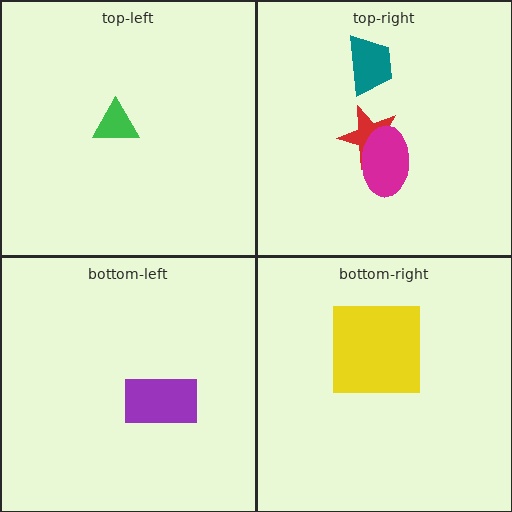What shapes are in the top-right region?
The teal trapezoid, the red star, the magenta ellipse.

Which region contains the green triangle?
The top-left region.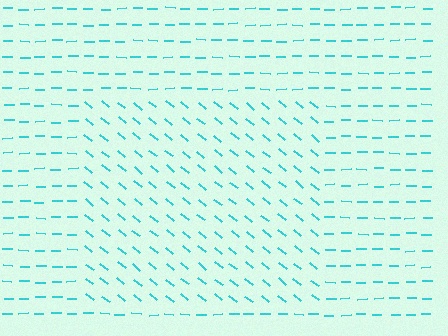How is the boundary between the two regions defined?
The boundary is defined purely by a change in line orientation (approximately 39 degrees difference). All lines are the same color and thickness.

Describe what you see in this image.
The image is filled with small cyan line segments. A rectangle region in the image has lines oriented differently from the surrounding lines, creating a visible texture boundary.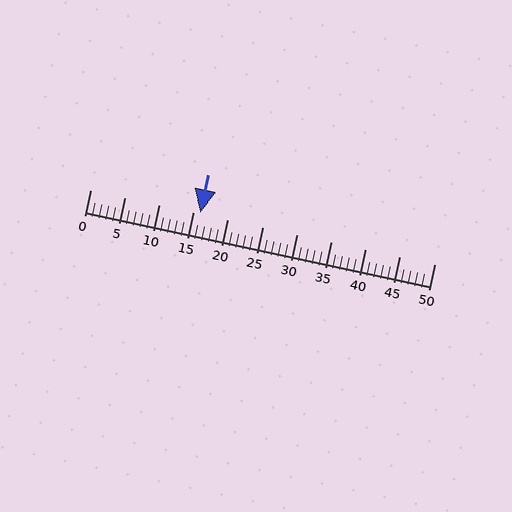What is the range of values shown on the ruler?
The ruler shows values from 0 to 50.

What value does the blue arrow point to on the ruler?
The blue arrow points to approximately 16.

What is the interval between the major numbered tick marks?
The major tick marks are spaced 5 units apart.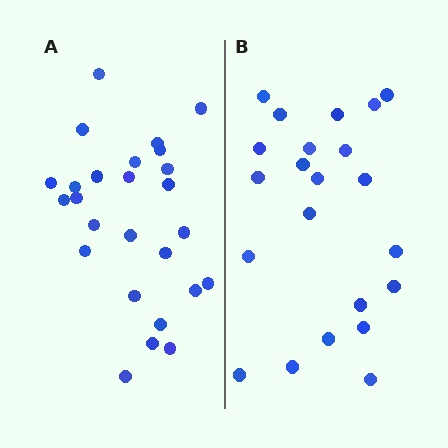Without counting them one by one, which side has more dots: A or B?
Region A (the left region) has more dots.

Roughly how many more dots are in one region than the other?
Region A has about 4 more dots than region B.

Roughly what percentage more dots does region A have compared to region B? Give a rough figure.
About 20% more.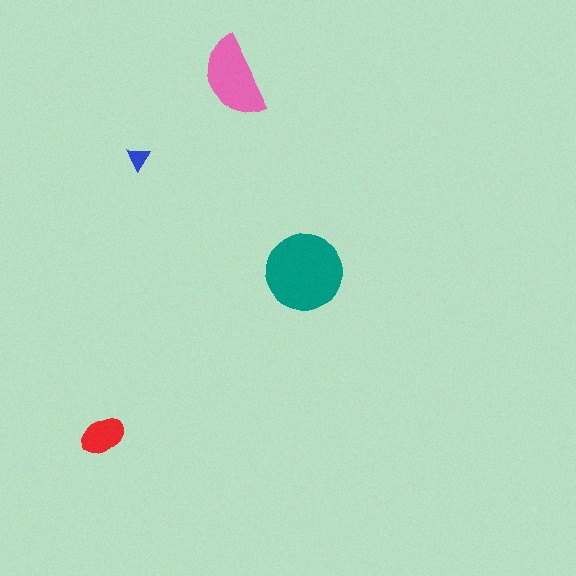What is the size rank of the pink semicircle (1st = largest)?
2nd.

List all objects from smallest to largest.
The blue triangle, the red ellipse, the pink semicircle, the teal circle.